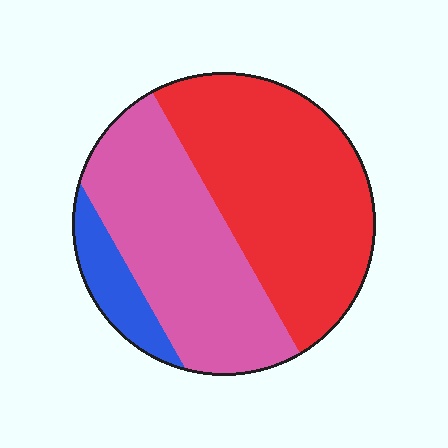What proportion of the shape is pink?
Pink covers roughly 40% of the shape.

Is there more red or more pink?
Red.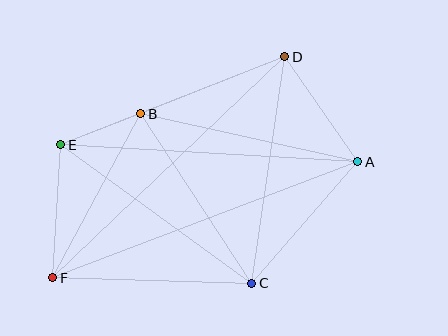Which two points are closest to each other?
Points B and E are closest to each other.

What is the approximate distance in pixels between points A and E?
The distance between A and E is approximately 297 pixels.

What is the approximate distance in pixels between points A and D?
The distance between A and D is approximately 128 pixels.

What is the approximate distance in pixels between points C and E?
The distance between C and E is approximately 236 pixels.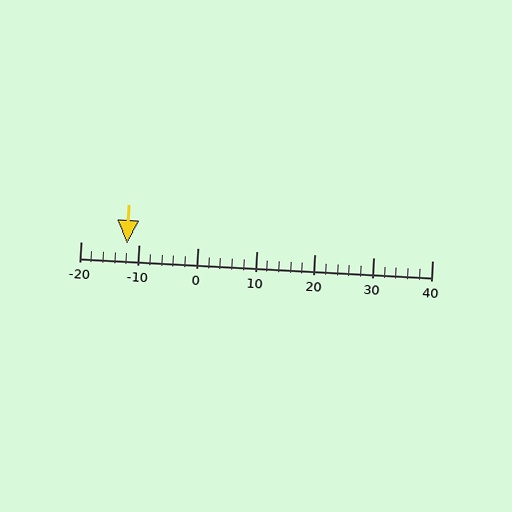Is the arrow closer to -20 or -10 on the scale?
The arrow is closer to -10.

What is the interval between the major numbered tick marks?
The major tick marks are spaced 10 units apart.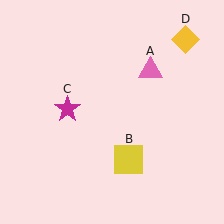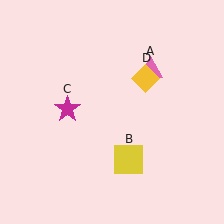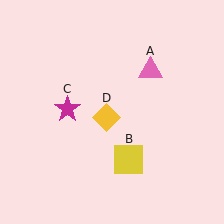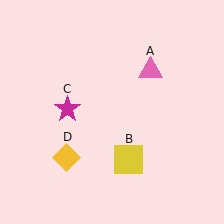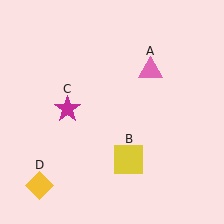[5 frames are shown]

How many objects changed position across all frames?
1 object changed position: yellow diamond (object D).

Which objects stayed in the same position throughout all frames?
Pink triangle (object A) and yellow square (object B) and magenta star (object C) remained stationary.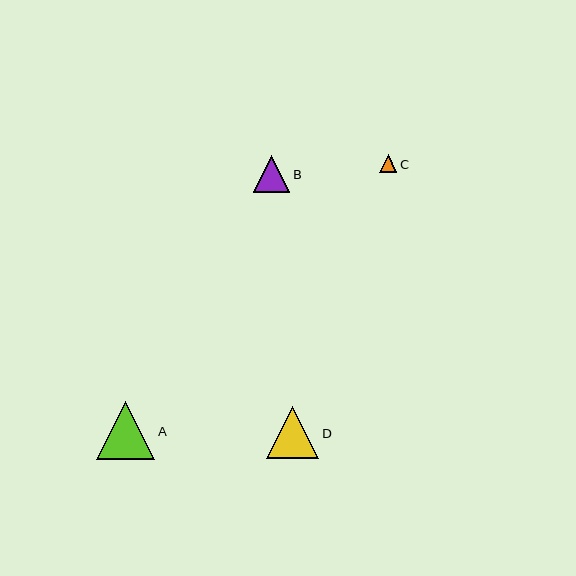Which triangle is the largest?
Triangle A is the largest with a size of approximately 58 pixels.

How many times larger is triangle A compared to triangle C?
Triangle A is approximately 3.3 times the size of triangle C.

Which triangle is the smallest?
Triangle C is the smallest with a size of approximately 17 pixels.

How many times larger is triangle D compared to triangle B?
Triangle D is approximately 1.4 times the size of triangle B.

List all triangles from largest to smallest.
From largest to smallest: A, D, B, C.